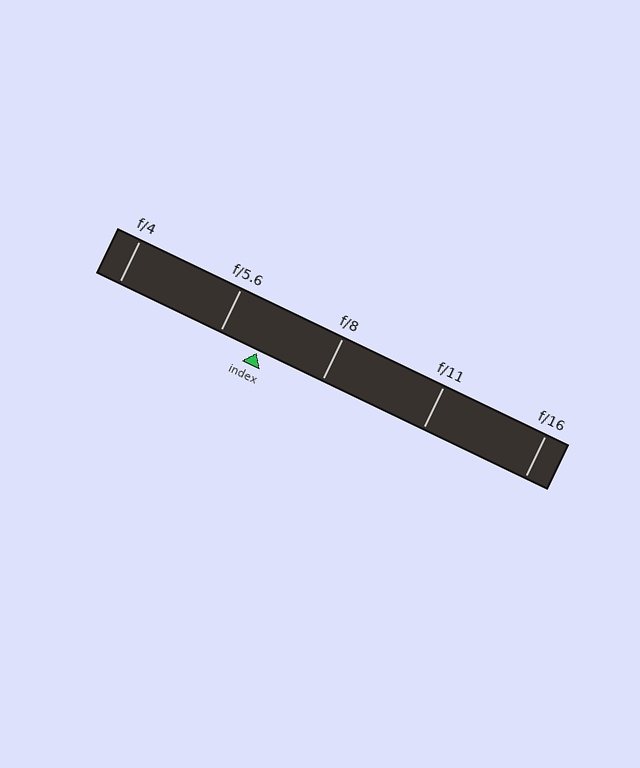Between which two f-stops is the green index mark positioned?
The index mark is between f/5.6 and f/8.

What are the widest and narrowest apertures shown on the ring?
The widest aperture shown is f/4 and the narrowest is f/16.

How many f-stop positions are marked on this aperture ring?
There are 5 f-stop positions marked.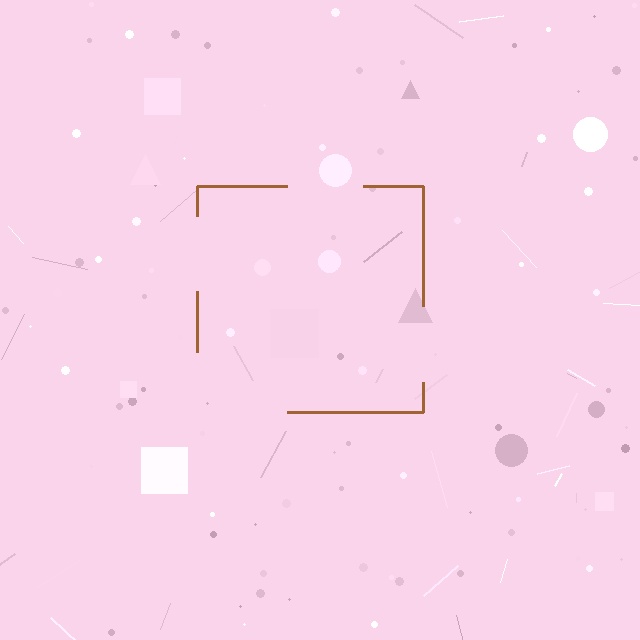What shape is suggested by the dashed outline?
The dashed outline suggests a square.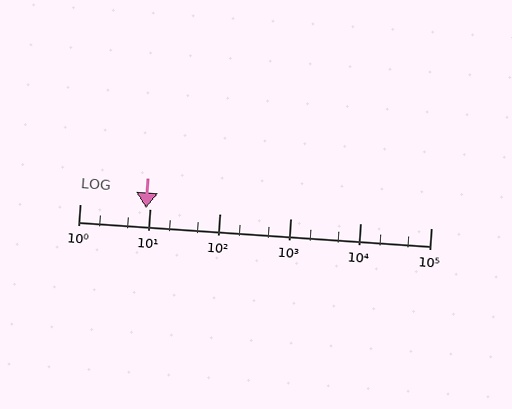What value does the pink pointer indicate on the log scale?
The pointer indicates approximately 8.8.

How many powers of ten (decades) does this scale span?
The scale spans 5 decades, from 1 to 100000.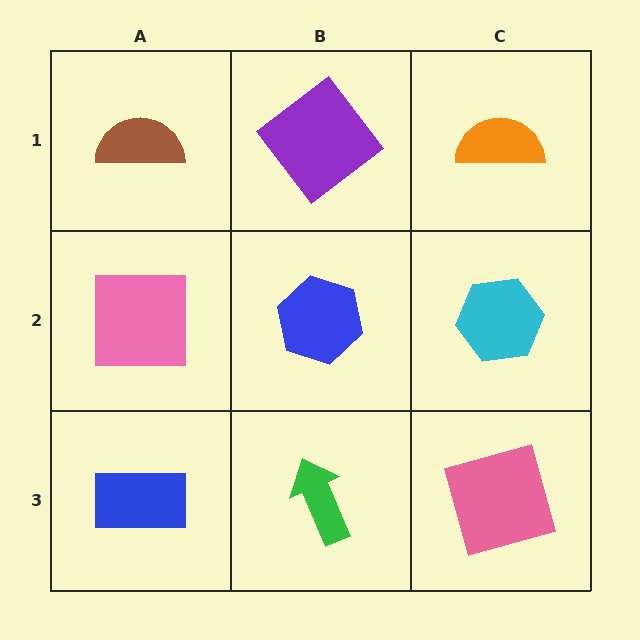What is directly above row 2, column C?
An orange semicircle.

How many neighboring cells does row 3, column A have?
2.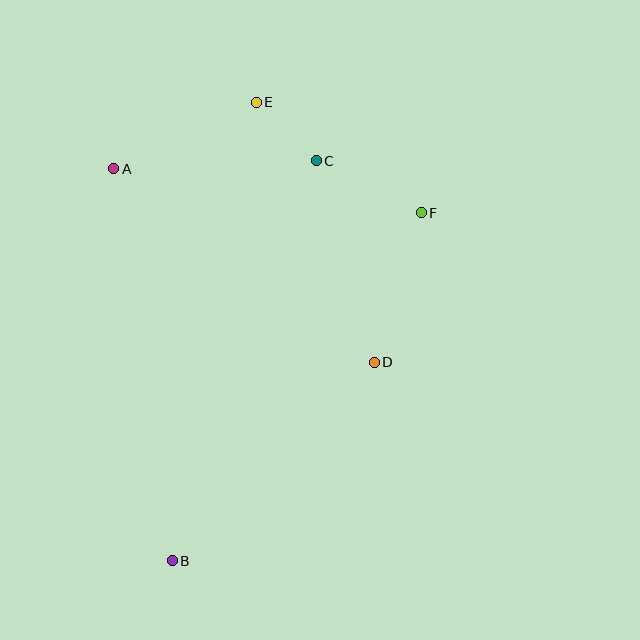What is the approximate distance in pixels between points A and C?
The distance between A and C is approximately 203 pixels.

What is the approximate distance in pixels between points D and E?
The distance between D and E is approximately 285 pixels.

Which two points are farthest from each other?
Points B and E are farthest from each other.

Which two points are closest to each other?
Points C and E are closest to each other.